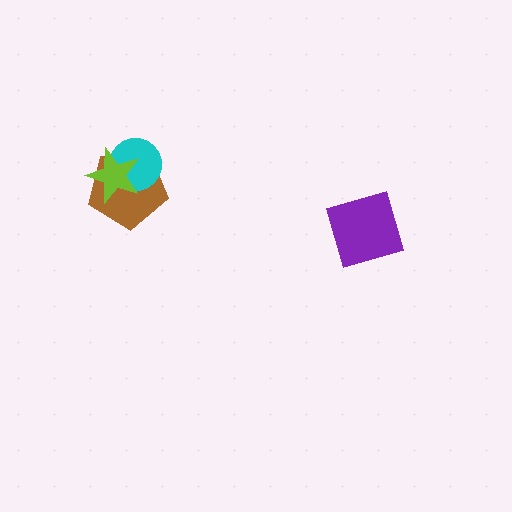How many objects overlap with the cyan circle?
2 objects overlap with the cyan circle.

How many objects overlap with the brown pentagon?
2 objects overlap with the brown pentagon.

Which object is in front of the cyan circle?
The lime star is in front of the cyan circle.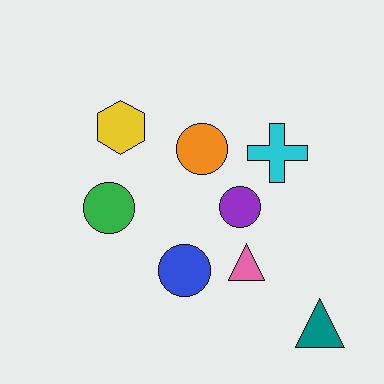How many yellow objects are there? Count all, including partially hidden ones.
There is 1 yellow object.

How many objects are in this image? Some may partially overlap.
There are 8 objects.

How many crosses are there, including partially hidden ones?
There is 1 cross.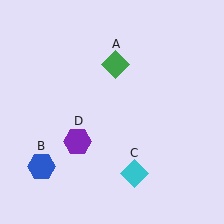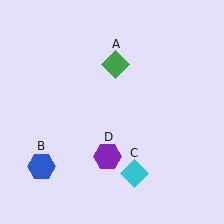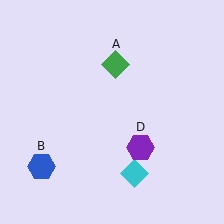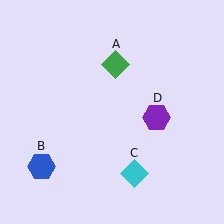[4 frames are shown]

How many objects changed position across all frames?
1 object changed position: purple hexagon (object D).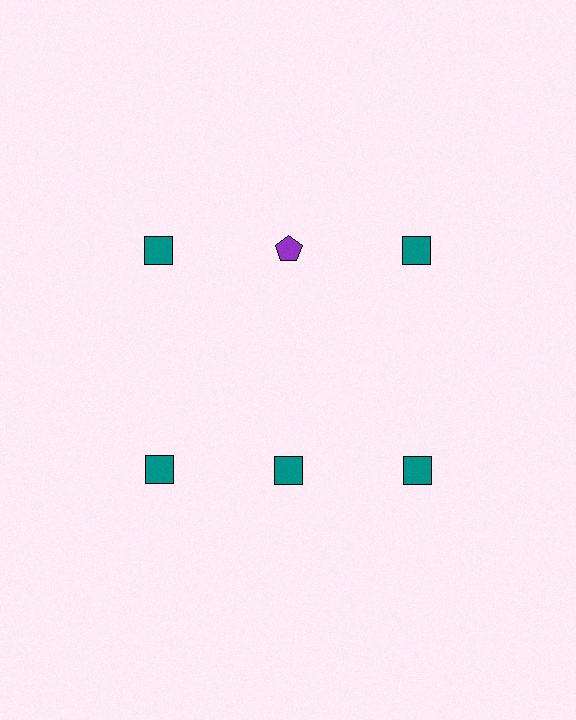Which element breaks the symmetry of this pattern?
The purple pentagon in the top row, second from left column breaks the symmetry. All other shapes are teal squares.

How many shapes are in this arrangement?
There are 6 shapes arranged in a grid pattern.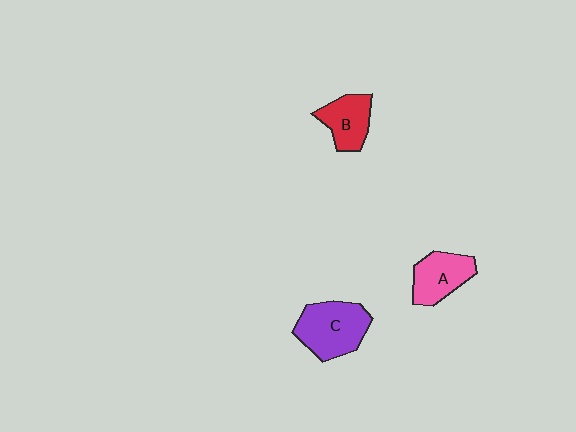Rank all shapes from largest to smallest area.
From largest to smallest: C (purple), A (pink), B (red).